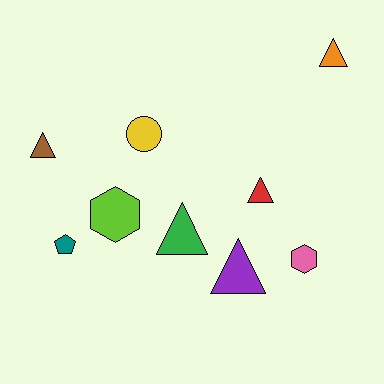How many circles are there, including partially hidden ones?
There is 1 circle.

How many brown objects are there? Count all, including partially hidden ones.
There is 1 brown object.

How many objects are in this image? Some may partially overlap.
There are 9 objects.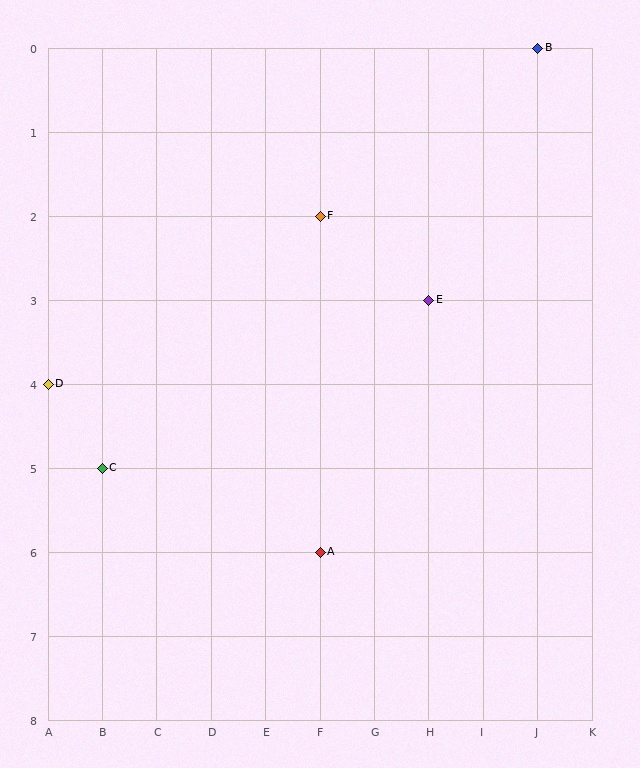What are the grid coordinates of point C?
Point C is at grid coordinates (B, 5).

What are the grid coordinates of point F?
Point F is at grid coordinates (F, 2).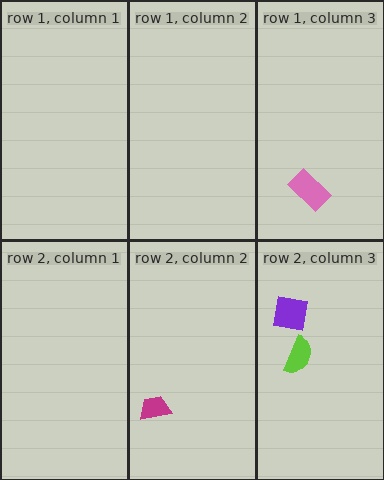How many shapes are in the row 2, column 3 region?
2.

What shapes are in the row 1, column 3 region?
The pink rectangle.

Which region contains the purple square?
The row 2, column 3 region.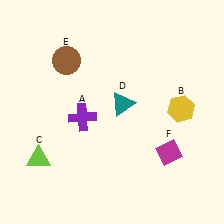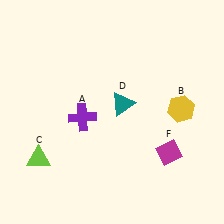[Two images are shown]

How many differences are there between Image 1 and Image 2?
There is 1 difference between the two images.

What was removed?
The brown circle (E) was removed in Image 2.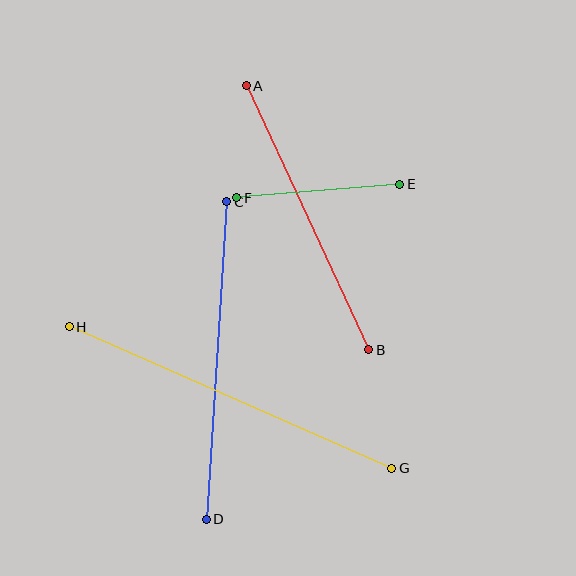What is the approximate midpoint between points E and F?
The midpoint is at approximately (318, 191) pixels.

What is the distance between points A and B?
The distance is approximately 291 pixels.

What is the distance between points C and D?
The distance is approximately 318 pixels.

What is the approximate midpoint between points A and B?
The midpoint is at approximately (307, 218) pixels.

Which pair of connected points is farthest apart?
Points G and H are farthest apart.